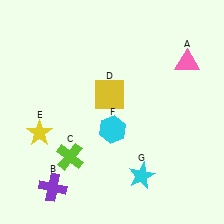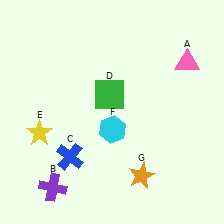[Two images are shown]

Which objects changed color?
C changed from lime to blue. D changed from yellow to green. G changed from cyan to orange.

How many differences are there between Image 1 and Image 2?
There are 3 differences between the two images.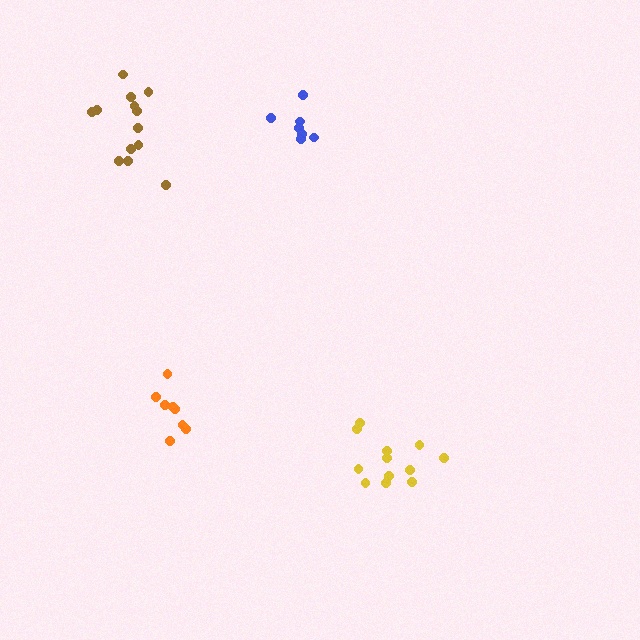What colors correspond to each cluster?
The clusters are colored: yellow, orange, brown, blue.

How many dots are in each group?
Group 1: 12 dots, Group 2: 8 dots, Group 3: 13 dots, Group 4: 7 dots (40 total).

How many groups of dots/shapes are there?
There are 4 groups.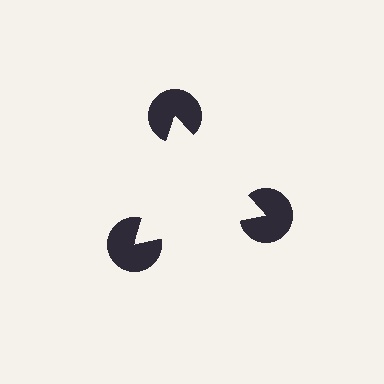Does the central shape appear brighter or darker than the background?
It typically appears slightly brighter than the background, even though no actual brightness change is drawn.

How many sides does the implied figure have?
3 sides.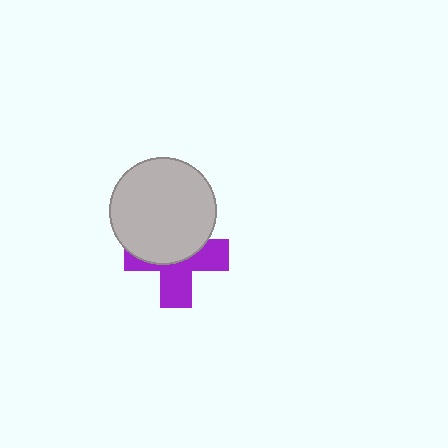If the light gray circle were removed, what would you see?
You would see the complete purple cross.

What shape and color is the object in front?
The object in front is a light gray circle.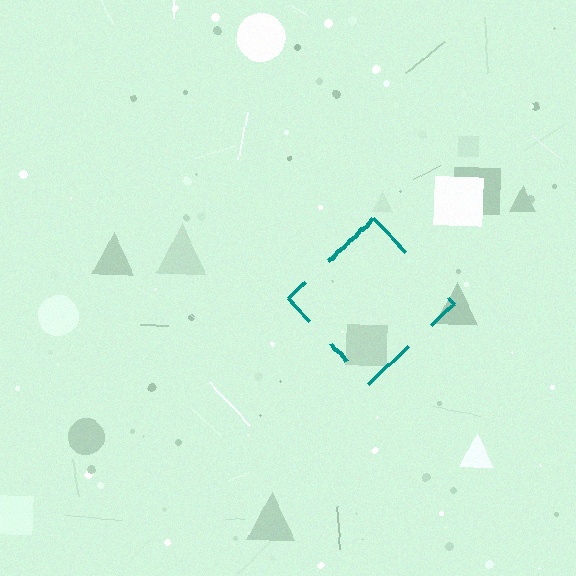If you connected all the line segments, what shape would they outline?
They would outline a diamond.